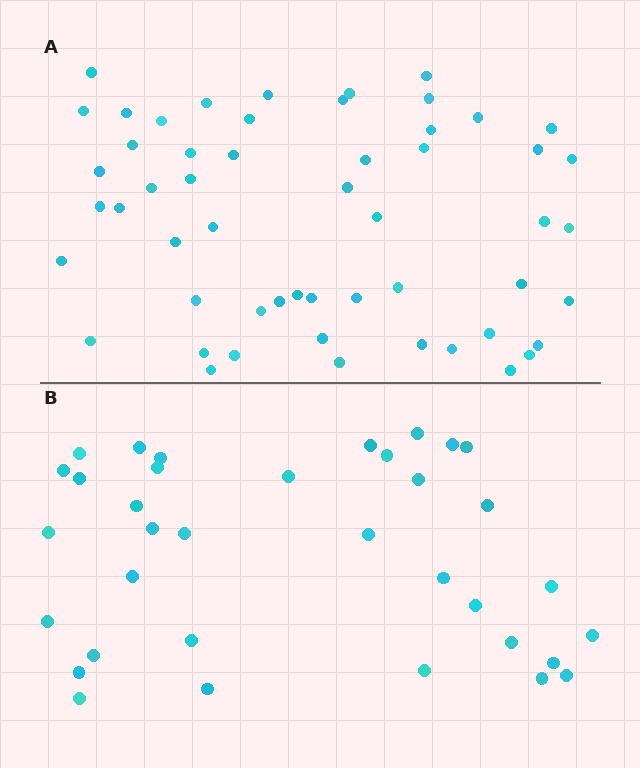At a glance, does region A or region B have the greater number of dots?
Region A (the top region) has more dots.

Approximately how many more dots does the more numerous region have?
Region A has approximately 20 more dots than region B.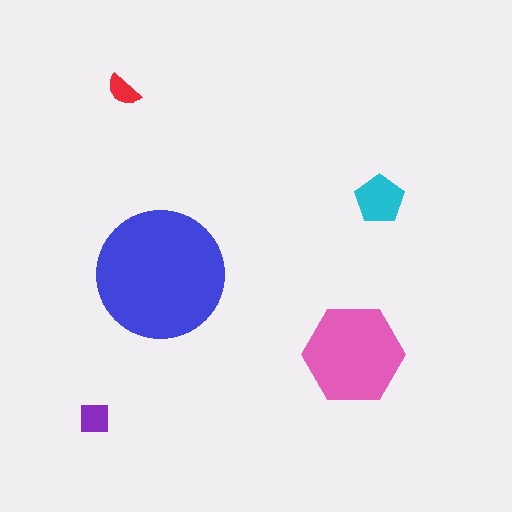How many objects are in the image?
There are 5 objects in the image.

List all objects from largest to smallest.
The blue circle, the pink hexagon, the cyan pentagon, the purple square, the red semicircle.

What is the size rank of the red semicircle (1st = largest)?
5th.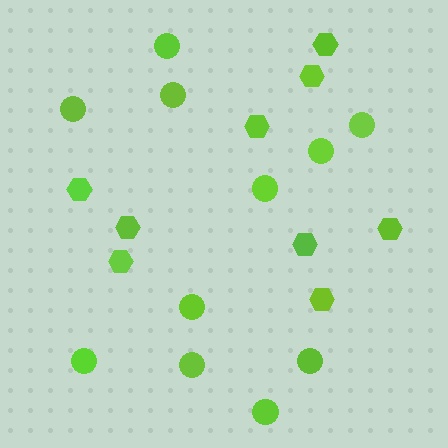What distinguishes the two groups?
There are 2 groups: one group of hexagons (9) and one group of circles (11).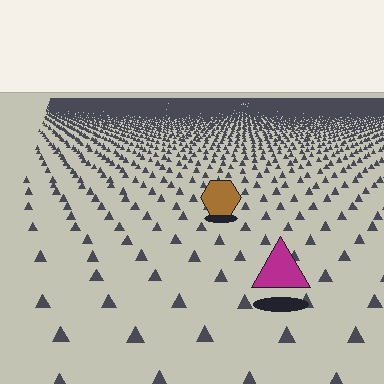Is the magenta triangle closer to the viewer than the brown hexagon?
Yes. The magenta triangle is closer — you can tell from the texture gradient: the ground texture is coarser near it.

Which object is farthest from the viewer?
The brown hexagon is farthest from the viewer. It appears smaller and the ground texture around it is denser.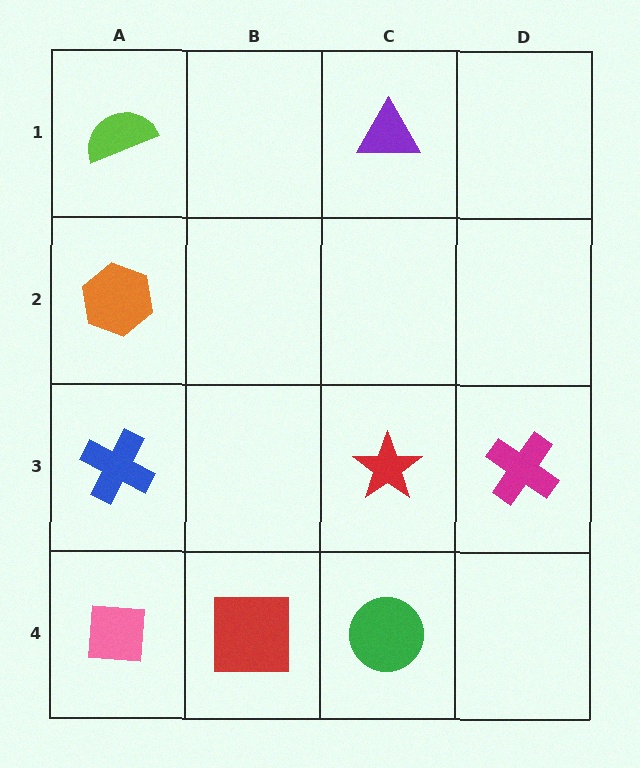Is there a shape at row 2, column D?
No, that cell is empty.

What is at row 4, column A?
A pink square.